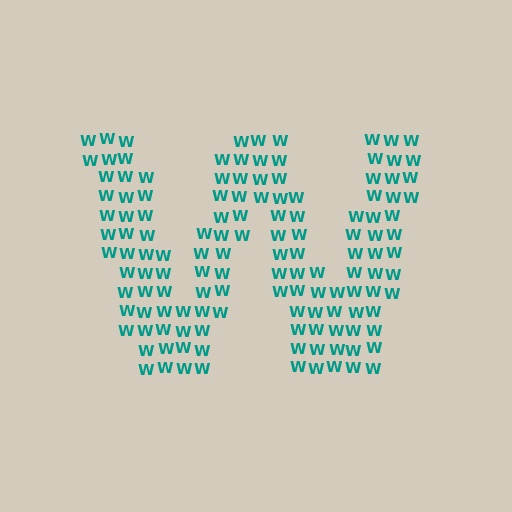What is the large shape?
The large shape is the letter W.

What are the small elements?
The small elements are letter W's.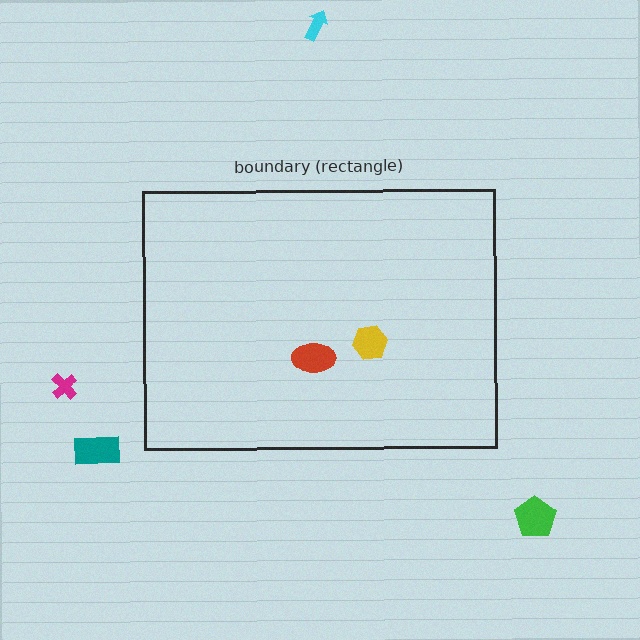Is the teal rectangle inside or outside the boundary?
Outside.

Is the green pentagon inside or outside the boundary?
Outside.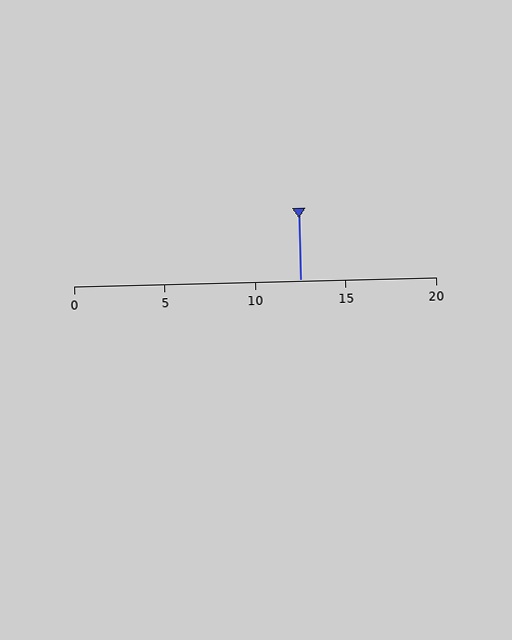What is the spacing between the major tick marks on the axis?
The major ticks are spaced 5 apart.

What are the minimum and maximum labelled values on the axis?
The axis runs from 0 to 20.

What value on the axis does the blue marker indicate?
The marker indicates approximately 12.5.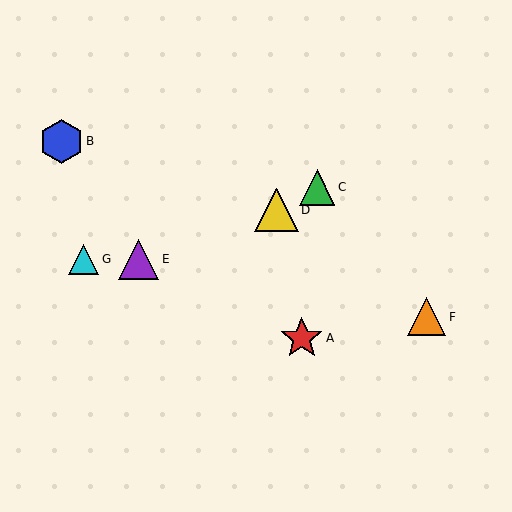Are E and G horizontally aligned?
Yes, both are at y≈259.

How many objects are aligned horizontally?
2 objects (E, G) are aligned horizontally.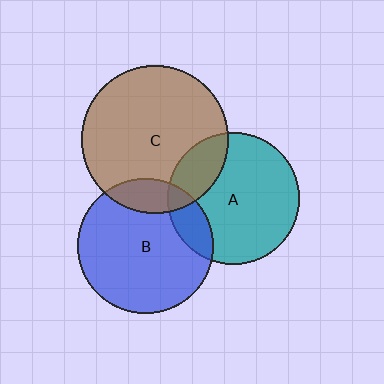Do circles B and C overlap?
Yes.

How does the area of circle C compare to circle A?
Approximately 1.3 times.